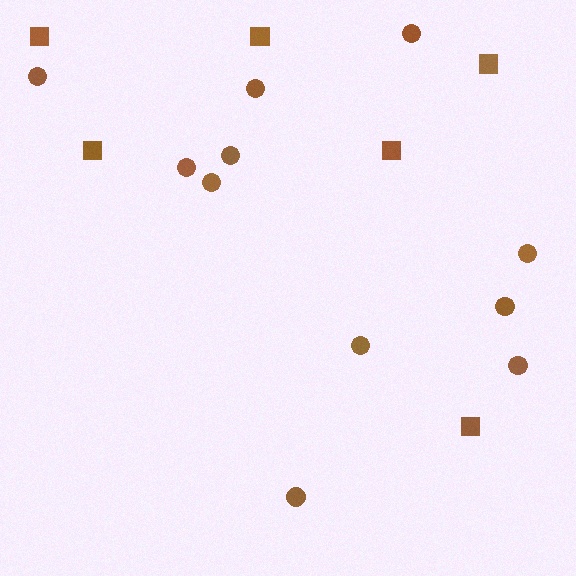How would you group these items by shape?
There are 2 groups: one group of squares (6) and one group of circles (11).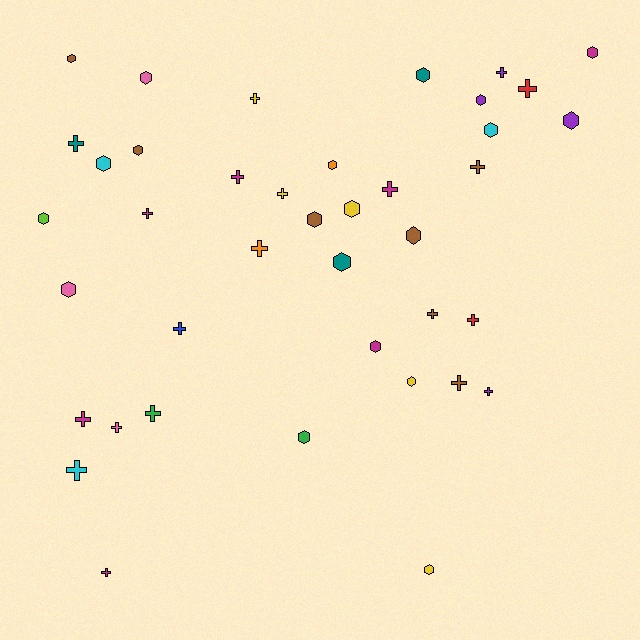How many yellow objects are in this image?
There are 5 yellow objects.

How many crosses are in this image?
There are 20 crosses.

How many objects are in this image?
There are 40 objects.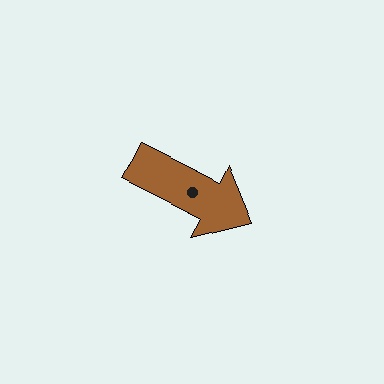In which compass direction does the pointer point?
Southeast.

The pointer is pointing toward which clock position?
Roughly 4 o'clock.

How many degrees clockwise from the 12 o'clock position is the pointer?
Approximately 117 degrees.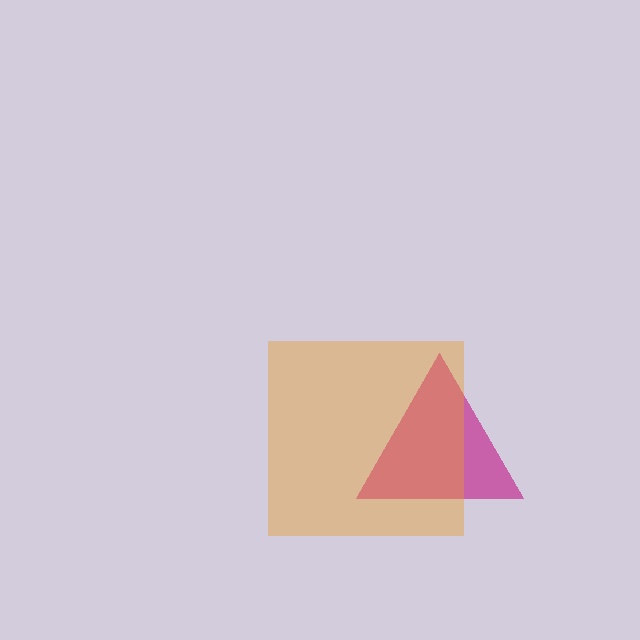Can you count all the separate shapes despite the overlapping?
Yes, there are 2 separate shapes.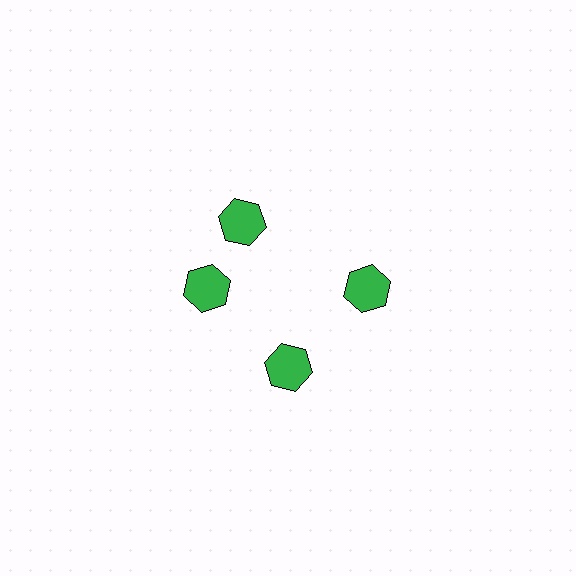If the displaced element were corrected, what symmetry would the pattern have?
It would have 4-fold rotational symmetry — the pattern would map onto itself every 90 degrees.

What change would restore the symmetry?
The symmetry would be restored by rotating it back into even spacing with its neighbors so that all 4 hexagons sit at equal angles and equal distance from the center.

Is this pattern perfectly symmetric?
No. The 4 green hexagons are arranged in a ring, but one element near the 12 o'clock position is rotated out of alignment along the ring, breaking the 4-fold rotational symmetry.